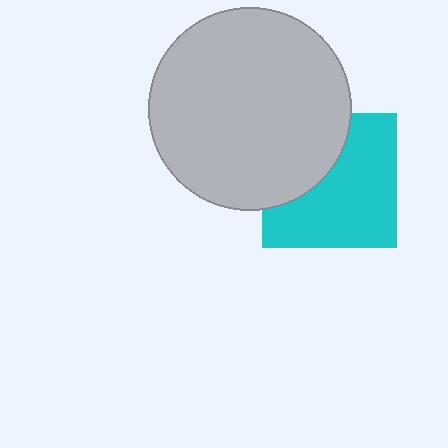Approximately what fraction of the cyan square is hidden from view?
Roughly 36% of the cyan square is hidden behind the light gray circle.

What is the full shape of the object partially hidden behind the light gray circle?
The partially hidden object is a cyan square.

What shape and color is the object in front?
The object in front is a light gray circle.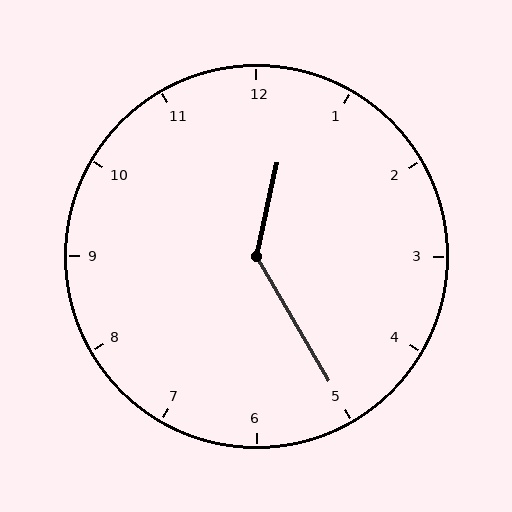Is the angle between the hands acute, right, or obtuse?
It is obtuse.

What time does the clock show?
12:25.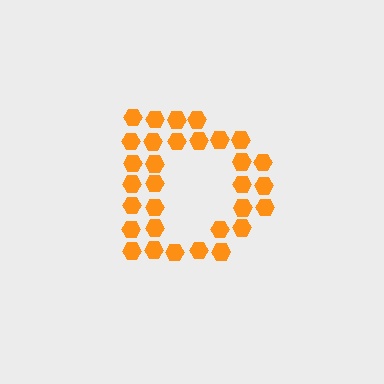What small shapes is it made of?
It is made of small hexagons.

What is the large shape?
The large shape is the letter D.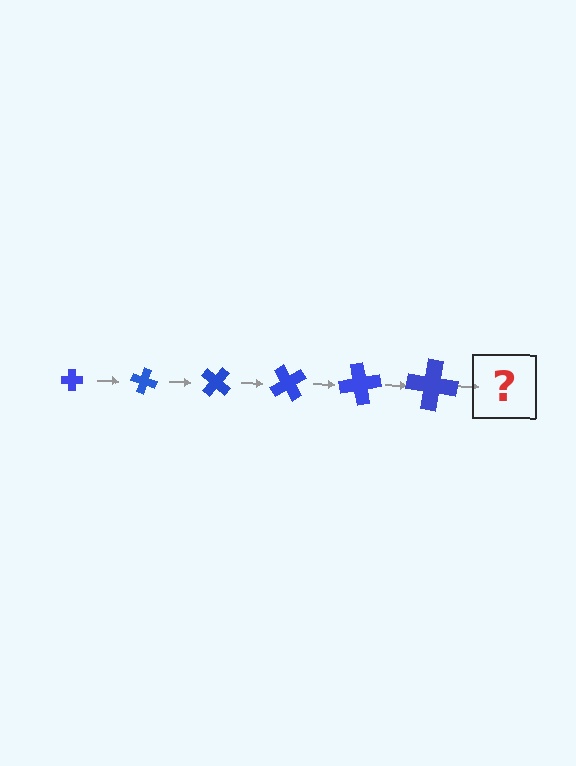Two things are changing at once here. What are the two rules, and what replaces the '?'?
The two rules are that the cross grows larger each step and it rotates 20 degrees each step. The '?' should be a cross, larger than the previous one and rotated 120 degrees from the start.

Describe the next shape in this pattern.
It should be a cross, larger than the previous one and rotated 120 degrees from the start.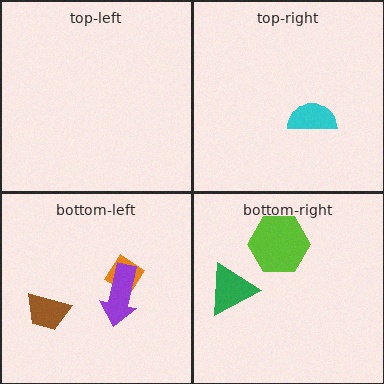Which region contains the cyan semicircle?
The top-right region.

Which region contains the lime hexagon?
The bottom-right region.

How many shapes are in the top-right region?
1.